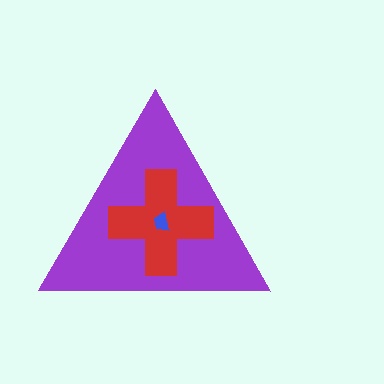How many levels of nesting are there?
3.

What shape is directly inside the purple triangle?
The red cross.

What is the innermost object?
The blue trapezoid.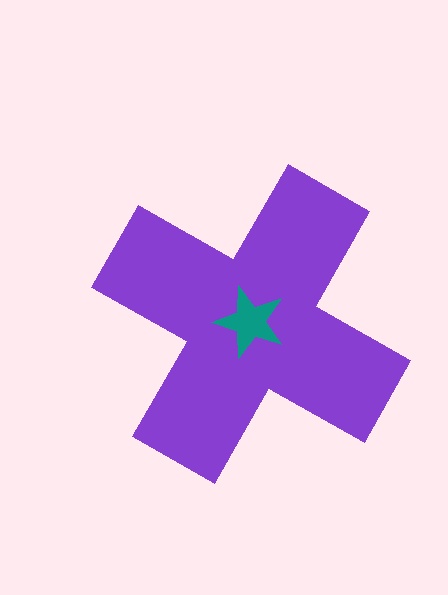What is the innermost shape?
The teal star.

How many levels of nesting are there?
2.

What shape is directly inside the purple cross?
The teal star.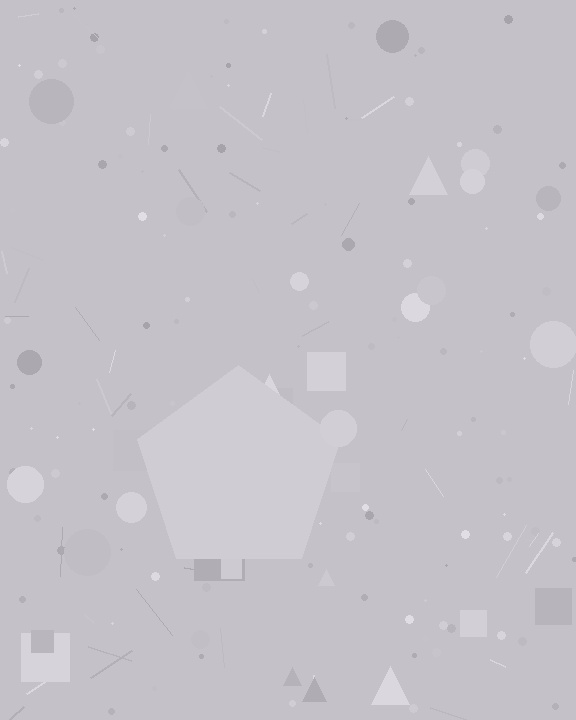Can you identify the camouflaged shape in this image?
The camouflaged shape is a pentagon.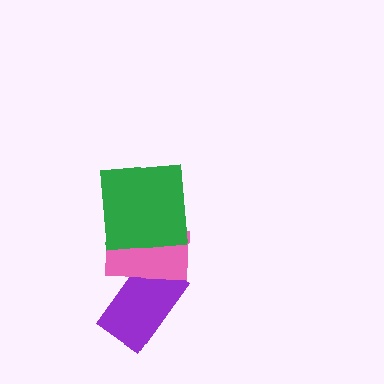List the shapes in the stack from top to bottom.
From top to bottom: the green square, the pink rectangle, the purple rectangle.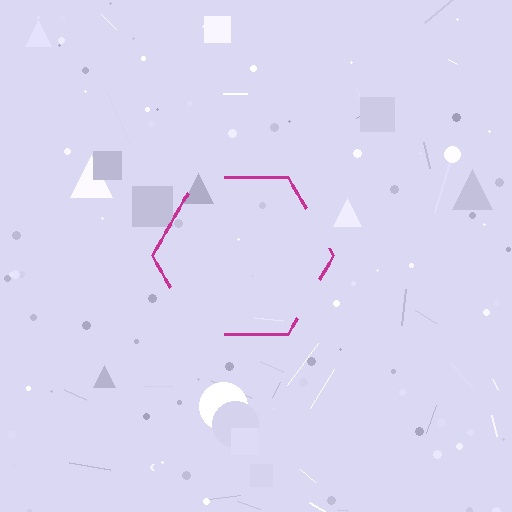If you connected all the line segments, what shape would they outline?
They would outline a hexagon.